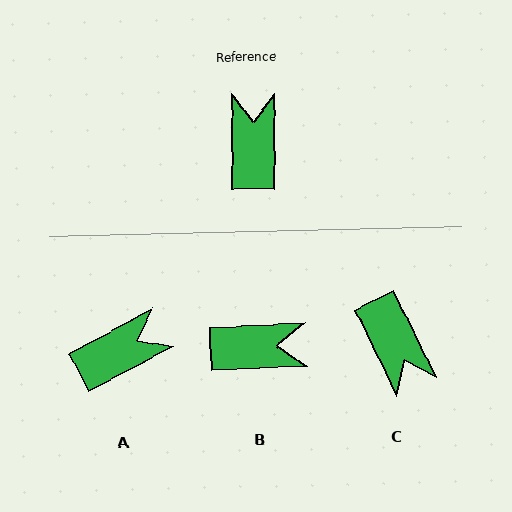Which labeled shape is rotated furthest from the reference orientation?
C, about 154 degrees away.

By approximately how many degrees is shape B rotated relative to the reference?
Approximately 87 degrees clockwise.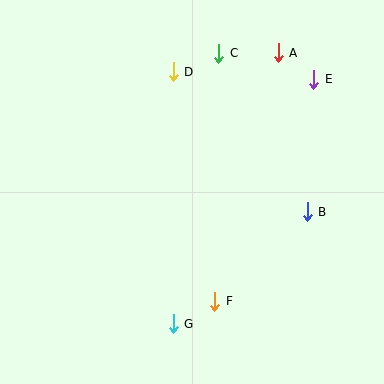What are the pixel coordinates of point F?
Point F is at (215, 301).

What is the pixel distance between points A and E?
The distance between A and E is 44 pixels.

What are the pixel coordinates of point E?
Point E is at (314, 79).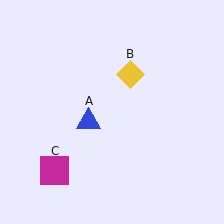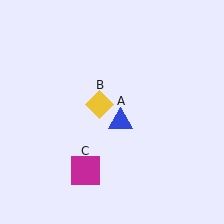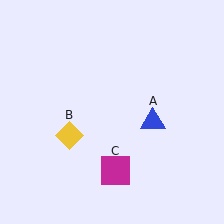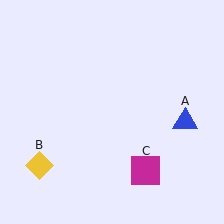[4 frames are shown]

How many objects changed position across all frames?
3 objects changed position: blue triangle (object A), yellow diamond (object B), magenta square (object C).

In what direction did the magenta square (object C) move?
The magenta square (object C) moved right.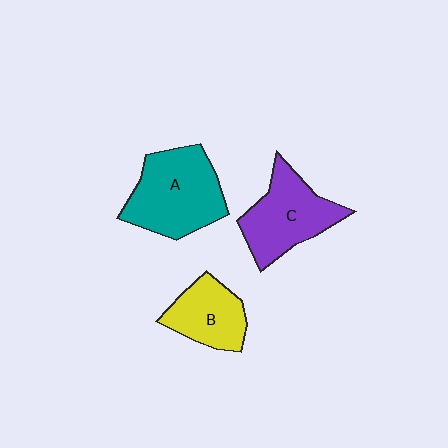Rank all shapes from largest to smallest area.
From largest to smallest: A (teal), C (purple), B (yellow).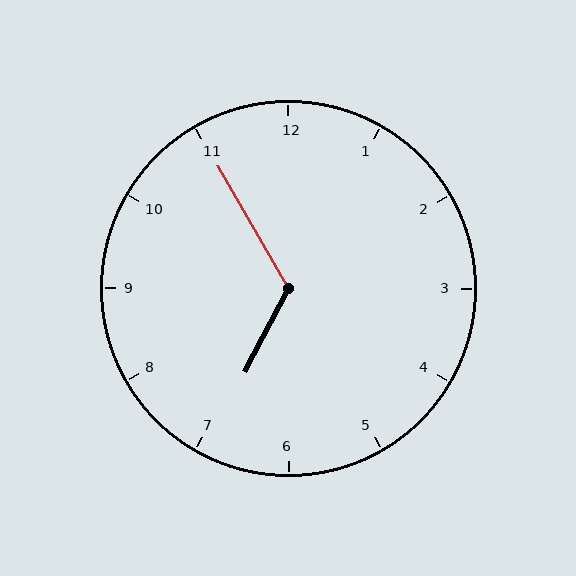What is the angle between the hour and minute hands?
Approximately 122 degrees.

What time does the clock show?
6:55.